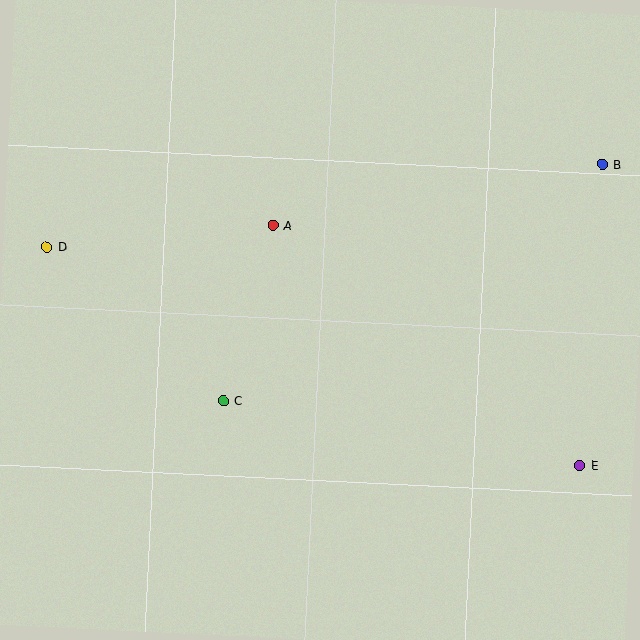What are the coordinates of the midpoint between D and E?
The midpoint between D and E is at (314, 356).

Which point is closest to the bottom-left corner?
Point C is closest to the bottom-left corner.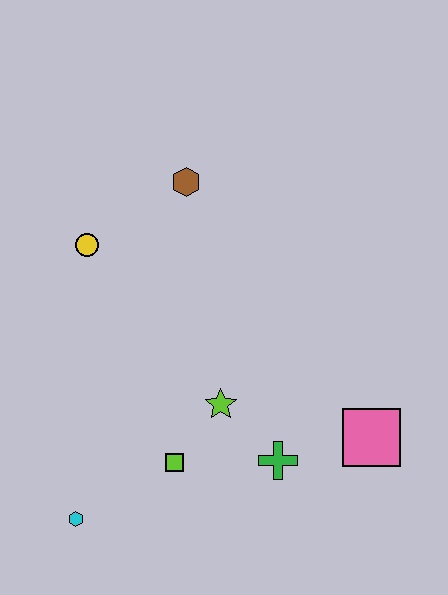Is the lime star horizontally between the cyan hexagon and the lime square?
No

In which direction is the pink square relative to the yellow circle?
The pink square is to the right of the yellow circle.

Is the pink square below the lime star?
Yes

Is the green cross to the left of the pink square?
Yes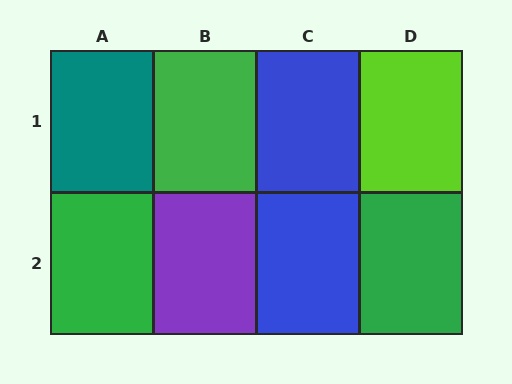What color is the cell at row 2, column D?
Green.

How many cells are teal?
1 cell is teal.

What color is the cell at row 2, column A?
Green.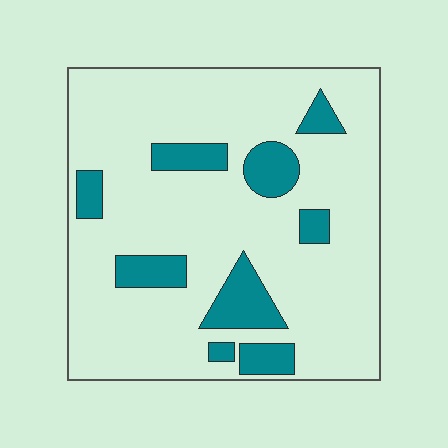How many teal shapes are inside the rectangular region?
9.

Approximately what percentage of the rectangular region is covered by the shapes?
Approximately 15%.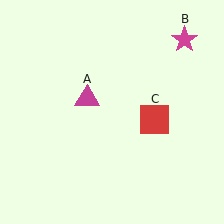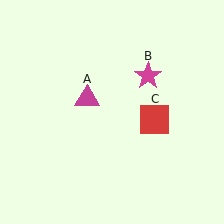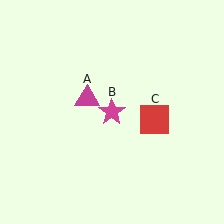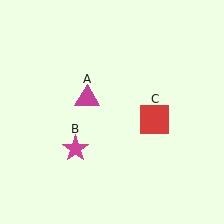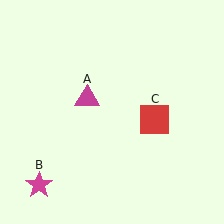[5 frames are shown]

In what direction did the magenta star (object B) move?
The magenta star (object B) moved down and to the left.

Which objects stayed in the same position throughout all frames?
Magenta triangle (object A) and red square (object C) remained stationary.